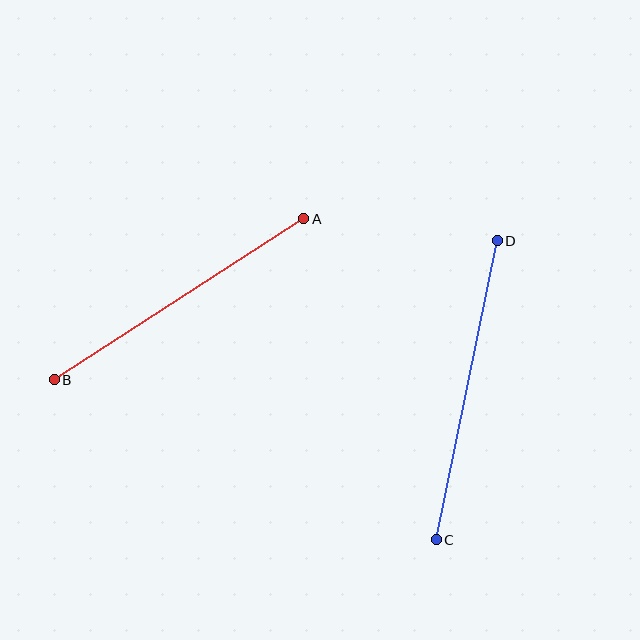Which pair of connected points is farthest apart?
Points C and D are farthest apart.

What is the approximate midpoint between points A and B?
The midpoint is at approximately (179, 299) pixels.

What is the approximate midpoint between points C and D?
The midpoint is at approximately (467, 390) pixels.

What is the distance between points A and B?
The distance is approximately 297 pixels.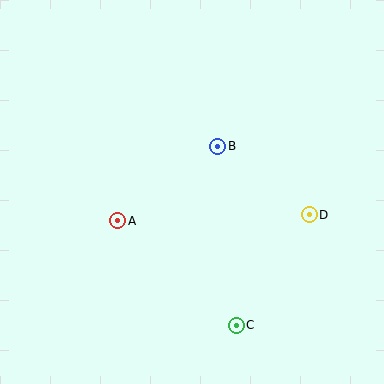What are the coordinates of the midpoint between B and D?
The midpoint between B and D is at (263, 180).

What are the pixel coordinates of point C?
Point C is at (236, 325).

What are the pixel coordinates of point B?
Point B is at (218, 146).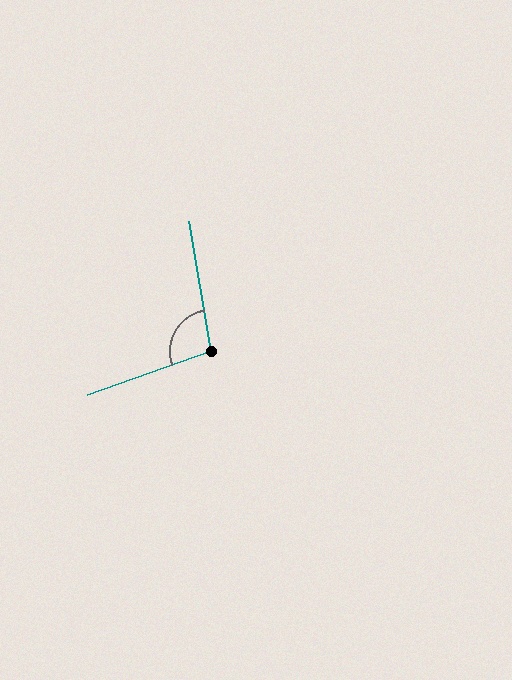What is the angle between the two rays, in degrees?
Approximately 100 degrees.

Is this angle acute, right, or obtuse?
It is obtuse.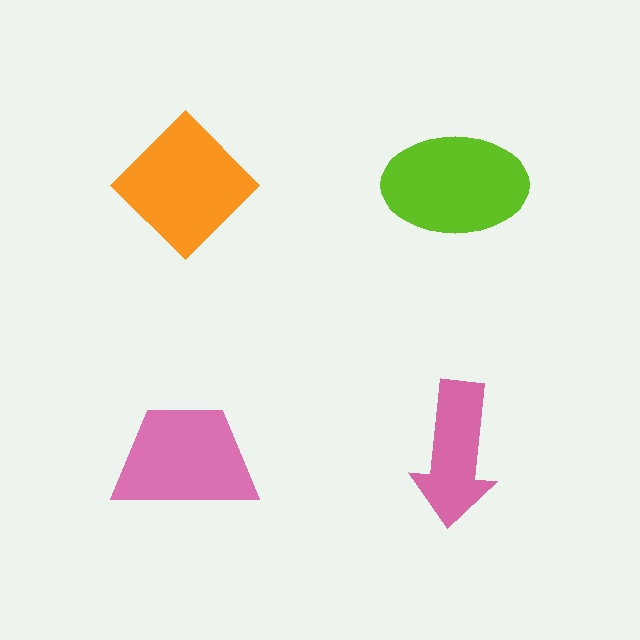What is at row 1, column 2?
A lime ellipse.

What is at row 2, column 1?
A pink trapezoid.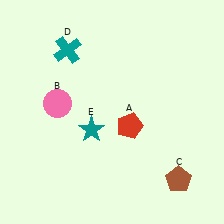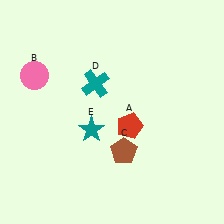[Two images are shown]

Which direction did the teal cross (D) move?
The teal cross (D) moved down.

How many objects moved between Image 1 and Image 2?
3 objects moved between the two images.